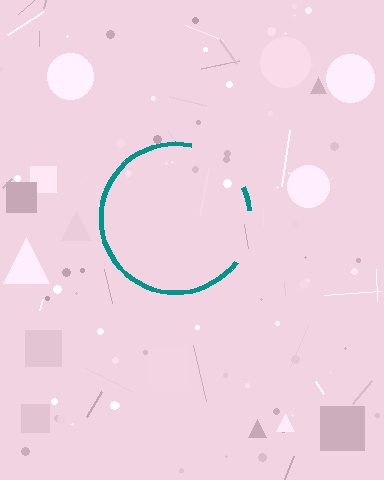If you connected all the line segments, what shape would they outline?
They would outline a circle.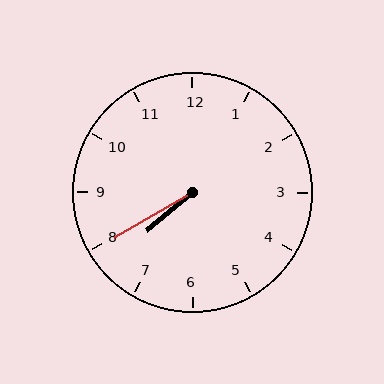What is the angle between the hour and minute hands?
Approximately 10 degrees.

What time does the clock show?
7:40.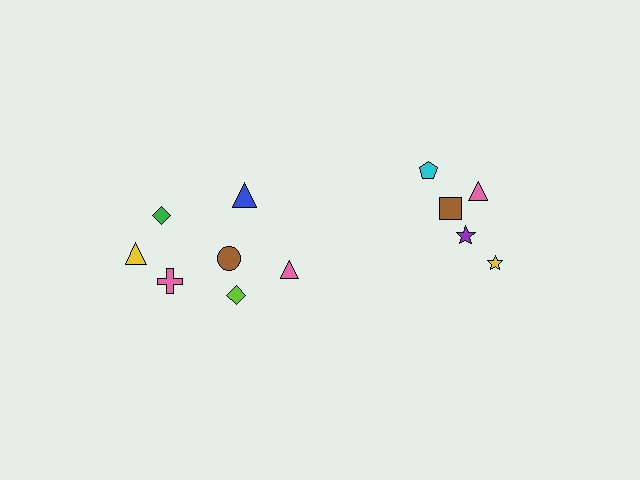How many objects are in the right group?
There are 5 objects.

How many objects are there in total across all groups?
There are 12 objects.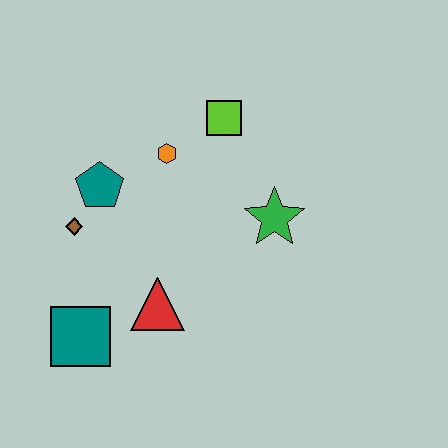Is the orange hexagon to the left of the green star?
Yes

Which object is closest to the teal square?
The red triangle is closest to the teal square.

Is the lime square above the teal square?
Yes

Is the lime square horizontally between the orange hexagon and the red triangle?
No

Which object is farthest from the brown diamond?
The green star is farthest from the brown diamond.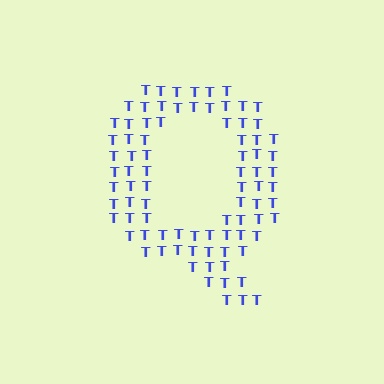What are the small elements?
The small elements are letter T's.